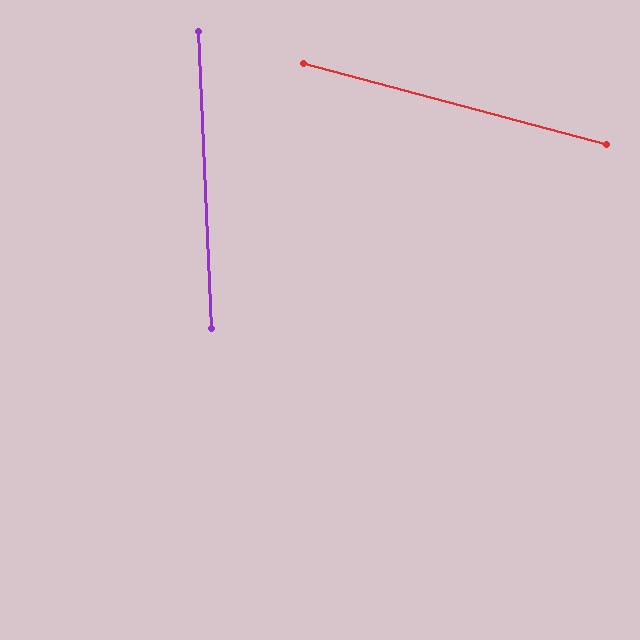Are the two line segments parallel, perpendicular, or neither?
Neither parallel nor perpendicular — they differ by about 73°.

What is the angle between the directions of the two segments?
Approximately 73 degrees.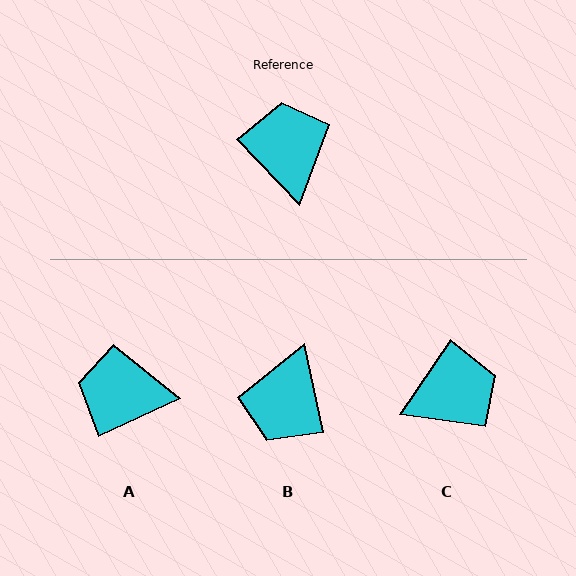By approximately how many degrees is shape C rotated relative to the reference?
Approximately 77 degrees clockwise.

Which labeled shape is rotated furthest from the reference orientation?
B, about 149 degrees away.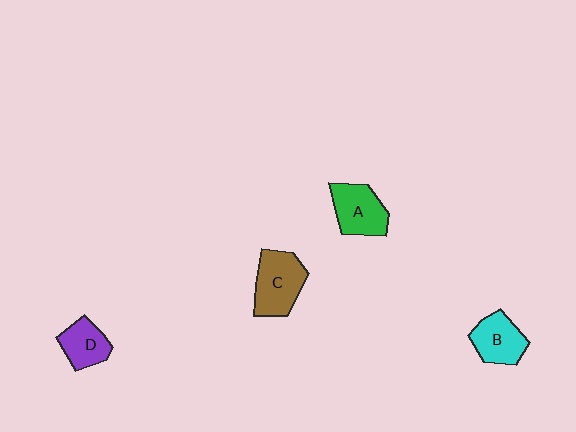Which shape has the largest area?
Shape C (brown).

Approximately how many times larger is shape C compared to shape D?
Approximately 1.5 times.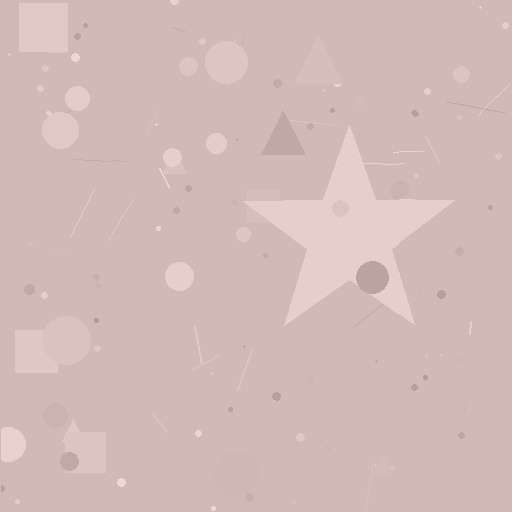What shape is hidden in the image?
A star is hidden in the image.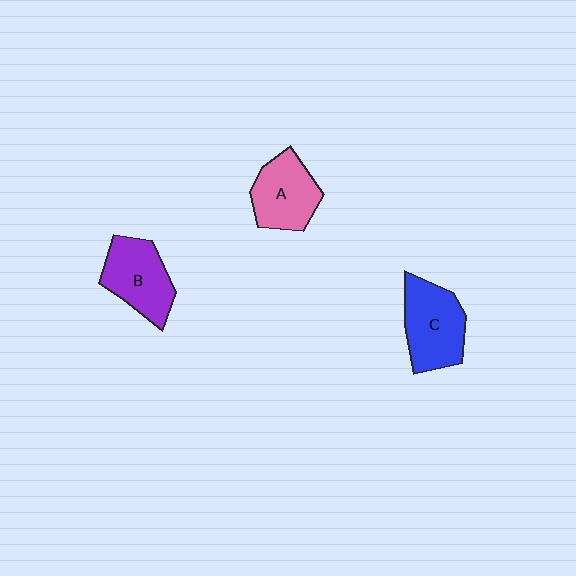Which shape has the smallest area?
Shape A (pink).